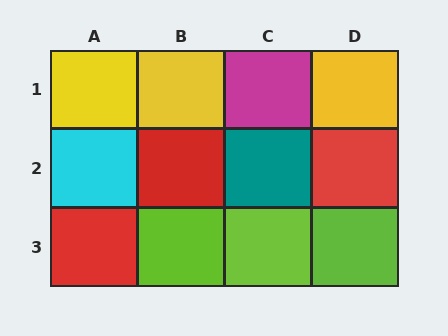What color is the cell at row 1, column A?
Yellow.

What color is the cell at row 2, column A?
Cyan.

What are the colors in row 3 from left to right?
Red, lime, lime, lime.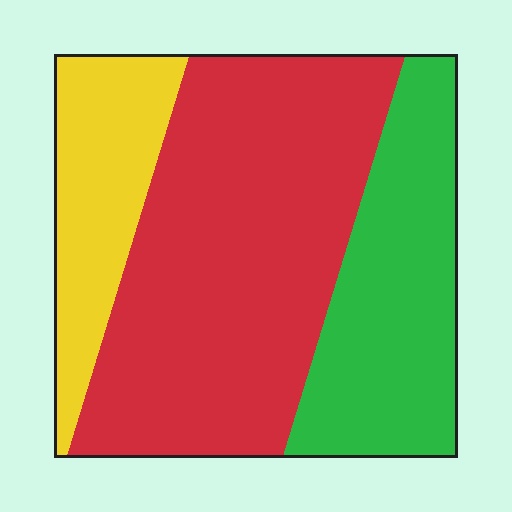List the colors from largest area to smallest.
From largest to smallest: red, green, yellow.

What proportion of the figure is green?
Green covers 28% of the figure.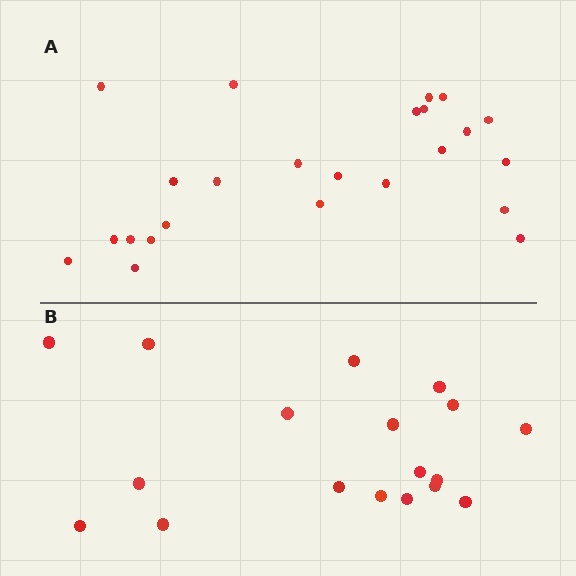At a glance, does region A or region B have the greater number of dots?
Region A (the top region) has more dots.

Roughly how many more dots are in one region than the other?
Region A has about 6 more dots than region B.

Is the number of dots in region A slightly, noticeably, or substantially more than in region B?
Region A has noticeably more, but not dramatically so. The ratio is roughly 1.3 to 1.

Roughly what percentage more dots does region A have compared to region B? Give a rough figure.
About 35% more.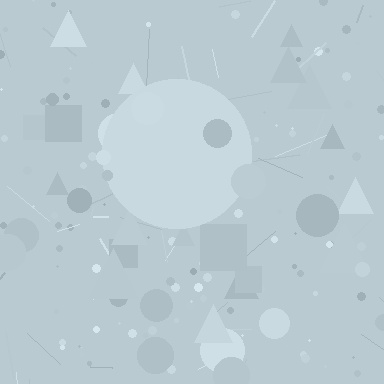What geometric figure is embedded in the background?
A circle is embedded in the background.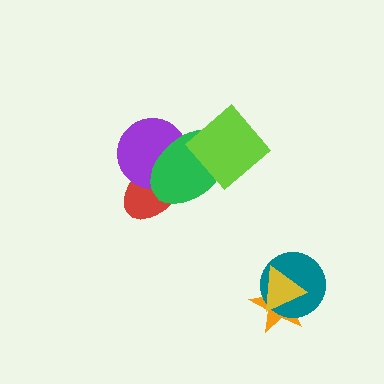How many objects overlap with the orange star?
2 objects overlap with the orange star.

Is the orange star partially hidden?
Yes, it is partially covered by another shape.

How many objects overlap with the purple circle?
2 objects overlap with the purple circle.